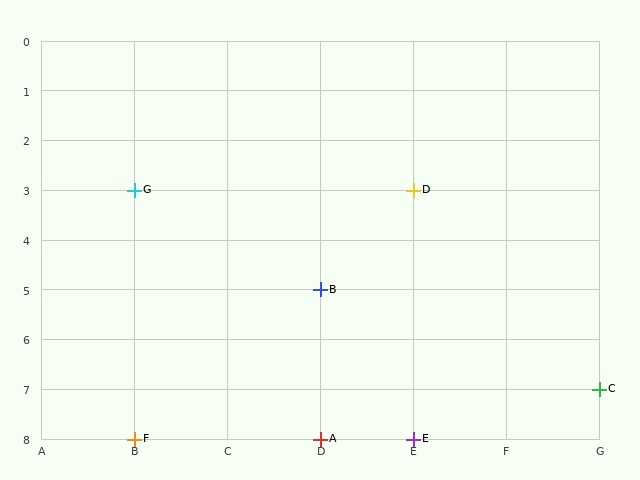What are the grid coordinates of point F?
Point F is at grid coordinates (B, 8).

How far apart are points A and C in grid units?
Points A and C are 3 columns and 1 row apart (about 3.2 grid units diagonally).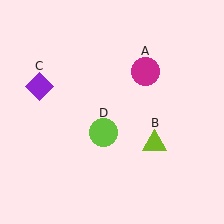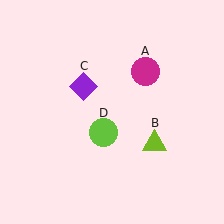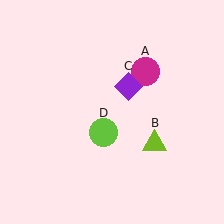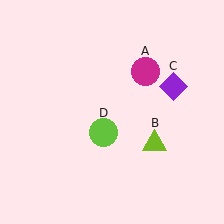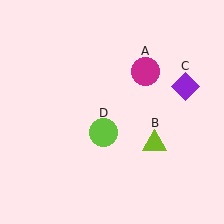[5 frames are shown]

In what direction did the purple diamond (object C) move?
The purple diamond (object C) moved right.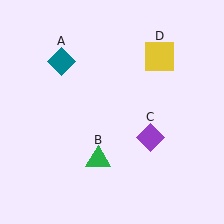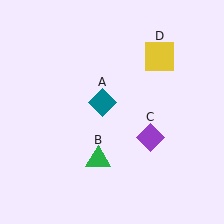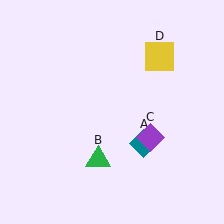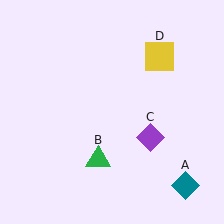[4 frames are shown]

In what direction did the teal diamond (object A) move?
The teal diamond (object A) moved down and to the right.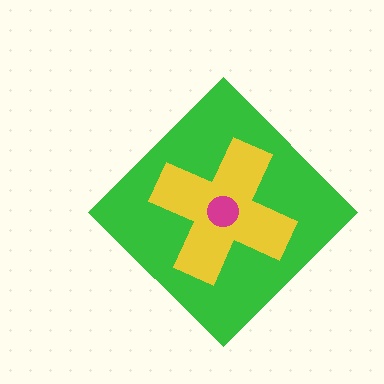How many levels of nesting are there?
3.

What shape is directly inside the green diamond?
The yellow cross.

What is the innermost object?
The magenta circle.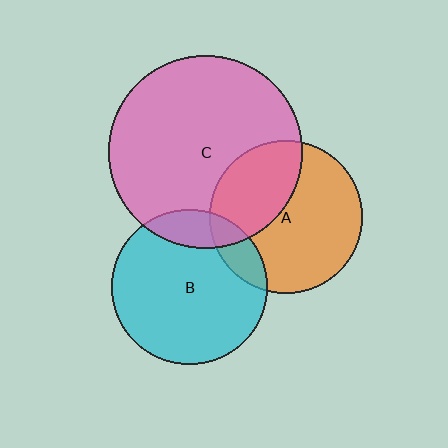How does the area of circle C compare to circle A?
Approximately 1.6 times.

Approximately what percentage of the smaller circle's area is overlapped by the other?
Approximately 35%.